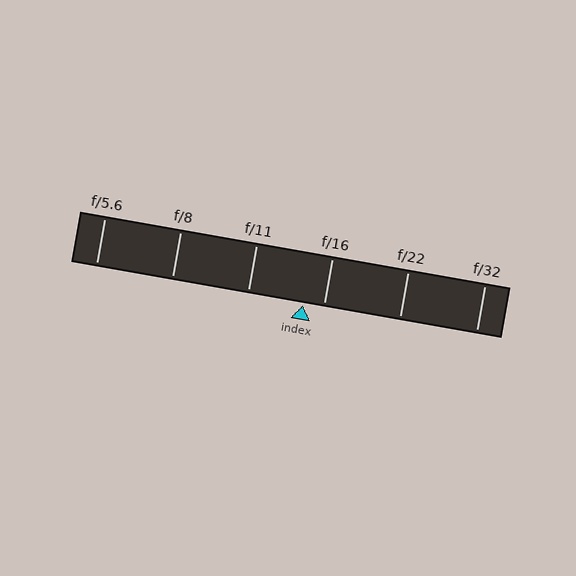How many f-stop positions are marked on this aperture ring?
There are 6 f-stop positions marked.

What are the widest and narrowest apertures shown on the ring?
The widest aperture shown is f/5.6 and the narrowest is f/32.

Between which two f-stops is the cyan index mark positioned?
The index mark is between f/11 and f/16.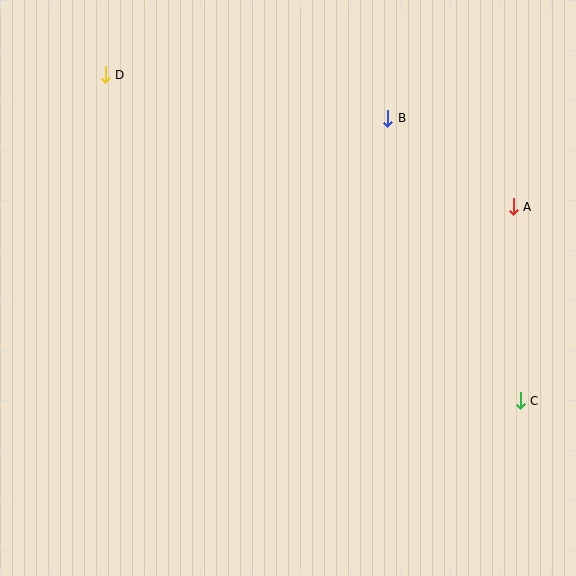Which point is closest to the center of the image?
Point B at (388, 118) is closest to the center.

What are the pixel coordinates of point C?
Point C is at (520, 401).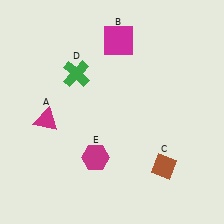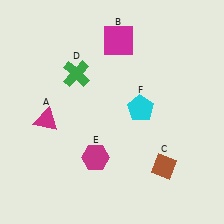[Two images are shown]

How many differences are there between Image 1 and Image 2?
There is 1 difference between the two images.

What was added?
A cyan pentagon (F) was added in Image 2.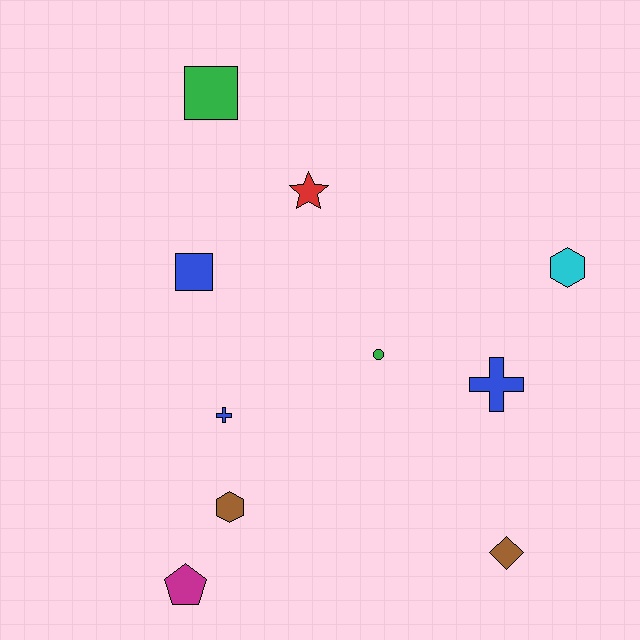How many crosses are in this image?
There are 2 crosses.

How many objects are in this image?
There are 10 objects.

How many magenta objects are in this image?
There is 1 magenta object.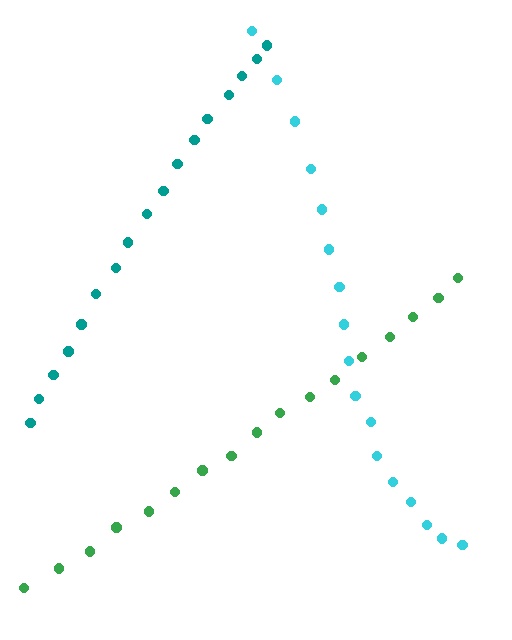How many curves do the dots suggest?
There are 3 distinct paths.